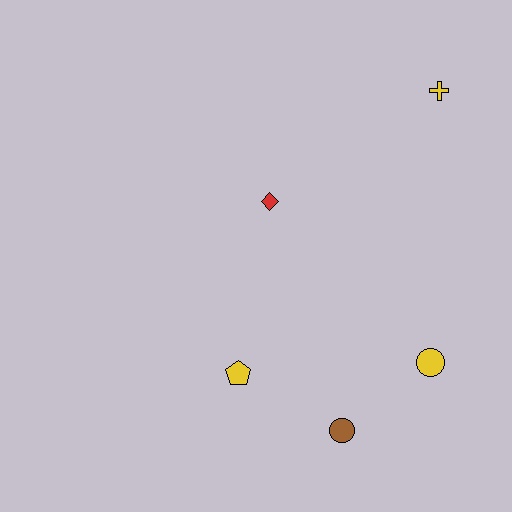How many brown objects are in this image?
There is 1 brown object.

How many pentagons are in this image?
There is 1 pentagon.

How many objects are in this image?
There are 5 objects.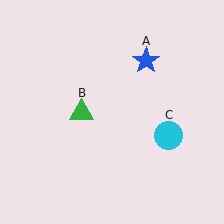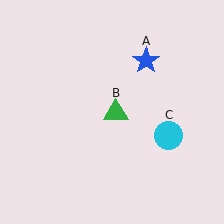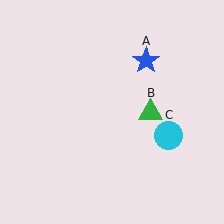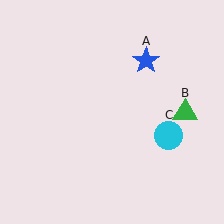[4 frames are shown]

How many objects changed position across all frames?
1 object changed position: green triangle (object B).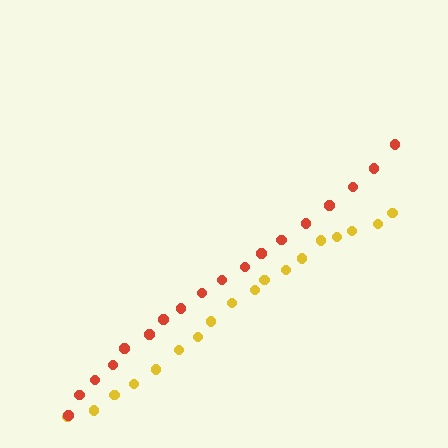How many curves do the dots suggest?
There are 2 distinct paths.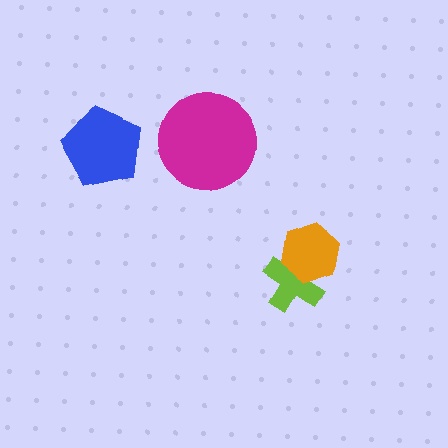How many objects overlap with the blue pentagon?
0 objects overlap with the blue pentagon.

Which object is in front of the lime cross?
The orange hexagon is in front of the lime cross.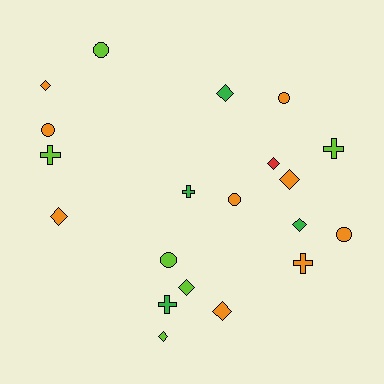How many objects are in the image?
There are 20 objects.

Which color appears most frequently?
Orange, with 9 objects.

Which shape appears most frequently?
Diamond, with 9 objects.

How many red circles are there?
There are no red circles.